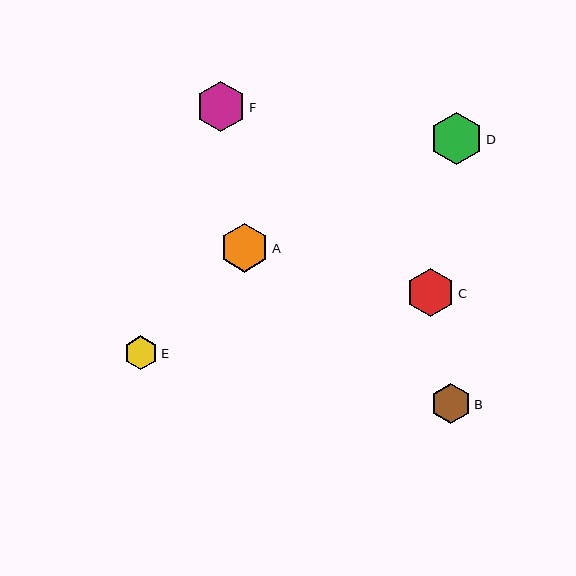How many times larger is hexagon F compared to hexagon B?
Hexagon F is approximately 1.3 times the size of hexagon B.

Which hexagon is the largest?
Hexagon D is the largest with a size of approximately 53 pixels.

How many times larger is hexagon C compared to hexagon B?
Hexagon C is approximately 1.2 times the size of hexagon B.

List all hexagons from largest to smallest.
From largest to smallest: D, F, A, C, B, E.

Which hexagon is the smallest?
Hexagon E is the smallest with a size of approximately 34 pixels.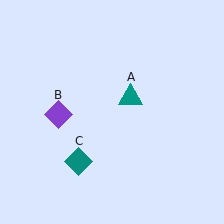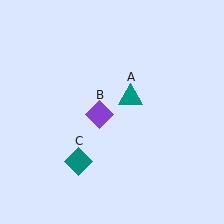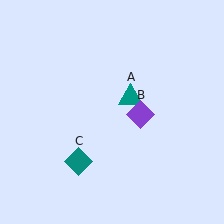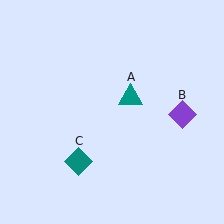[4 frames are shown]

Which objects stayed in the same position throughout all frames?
Teal triangle (object A) and teal diamond (object C) remained stationary.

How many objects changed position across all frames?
1 object changed position: purple diamond (object B).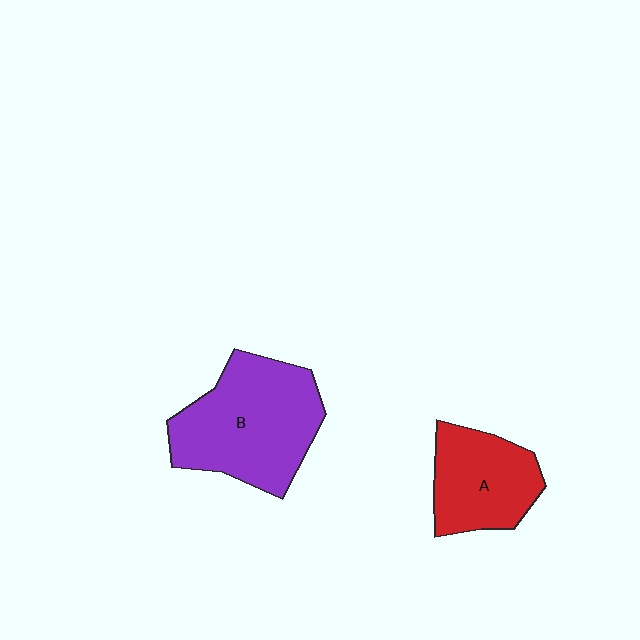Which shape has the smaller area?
Shape A (red).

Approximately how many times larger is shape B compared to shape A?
Approximately 1.6 times.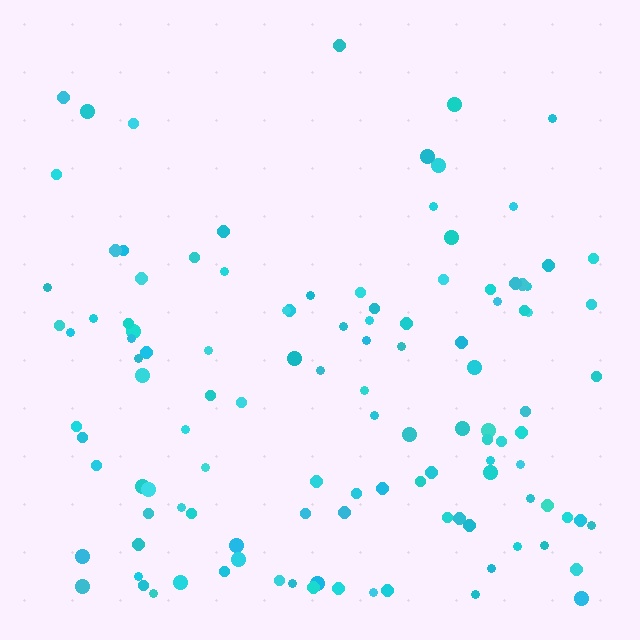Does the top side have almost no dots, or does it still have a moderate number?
Still a moderate number, just noticeably fewer than the bottom.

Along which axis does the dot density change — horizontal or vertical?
Vertical.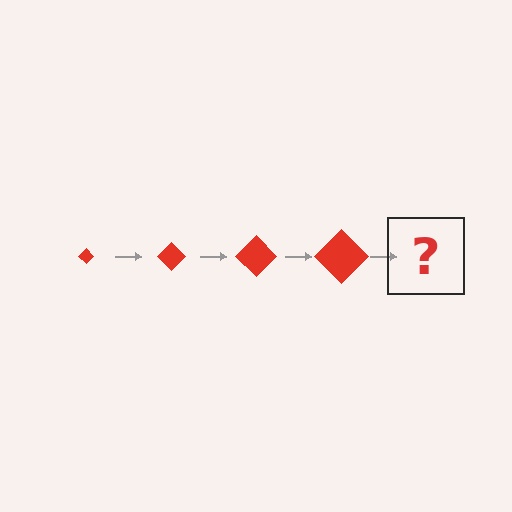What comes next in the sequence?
The next element should be a red diamond, larger than the previous one.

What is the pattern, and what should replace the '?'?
The pattern is that the diamond gets progressively larger each step. The '?' should be a red diamond, larger than the previous one.